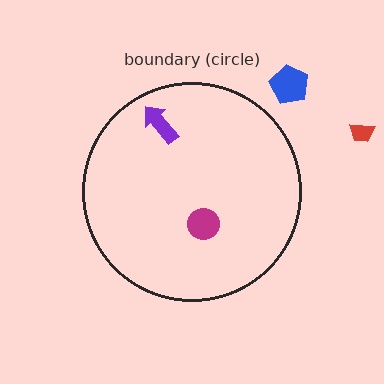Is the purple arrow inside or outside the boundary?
Inside.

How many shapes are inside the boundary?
2 inside, 2 outside.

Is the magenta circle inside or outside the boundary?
Inside.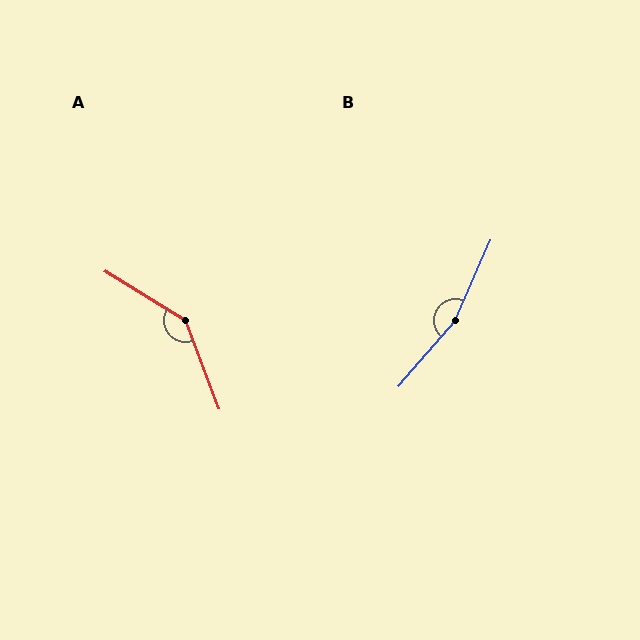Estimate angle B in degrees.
Approximately 163 degrees.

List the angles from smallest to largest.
A (143°), B (163°).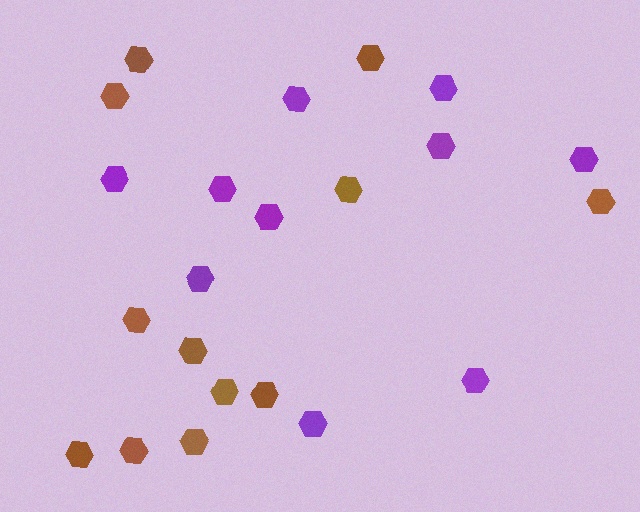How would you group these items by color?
There are 2 groups: one group of brown hexagons (12) and one group of purple hexagons (10).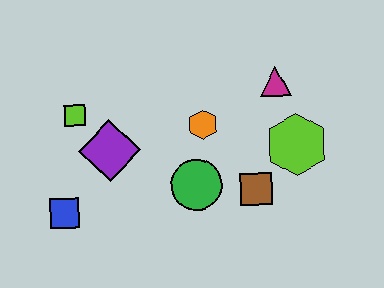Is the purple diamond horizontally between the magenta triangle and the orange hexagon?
No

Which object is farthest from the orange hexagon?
The blue square is farthest from the orange hexagon.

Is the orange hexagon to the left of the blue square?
No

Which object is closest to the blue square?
The purple diamond is closest to the blue square.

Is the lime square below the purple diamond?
No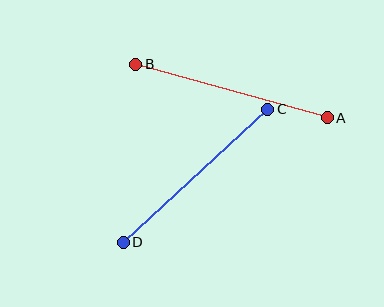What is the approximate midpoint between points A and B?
The midpoint is at approximately (231, 91) pixels.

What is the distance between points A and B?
The distance is approximately 199 pixels.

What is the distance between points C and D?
The distance is approximately 196 pixels.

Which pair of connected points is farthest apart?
Points A and B are farthest apart.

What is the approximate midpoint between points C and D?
The midpoint is at approximately (195, 176) pixels.